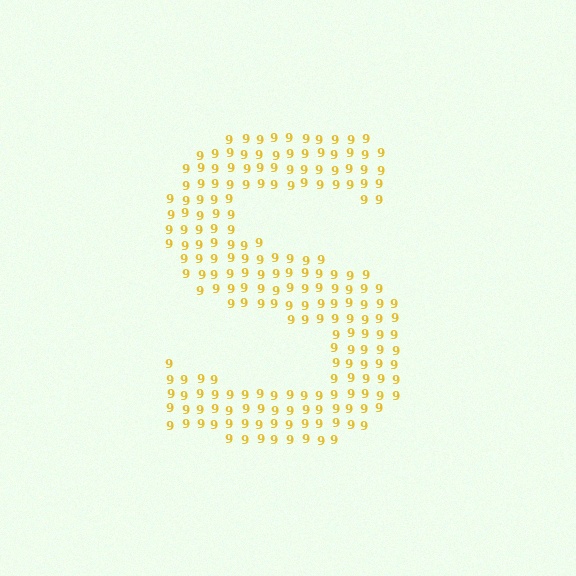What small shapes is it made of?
It is made of small digit 9's.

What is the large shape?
The large shape is the letter S.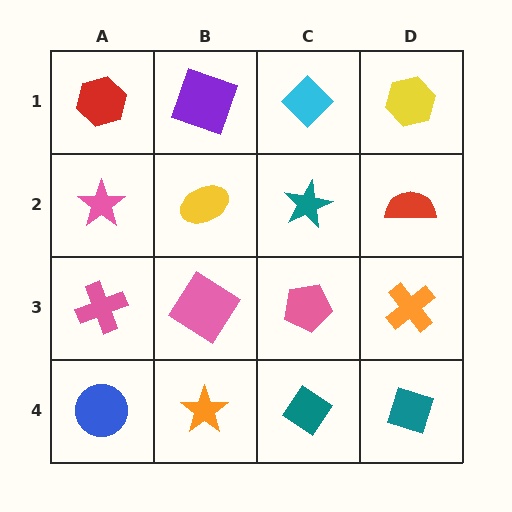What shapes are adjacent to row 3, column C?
A teal star (row 2, column C), a teal diamond (row 4, column C), a pink diamond (row 3, column B), an orange cross (row 3, column D).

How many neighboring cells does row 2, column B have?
4.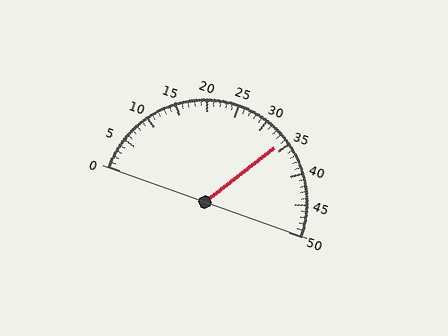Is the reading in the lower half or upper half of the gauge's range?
The reading is in the upper half of the range (0 to 50).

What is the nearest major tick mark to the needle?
The nearest major tick mark is 35.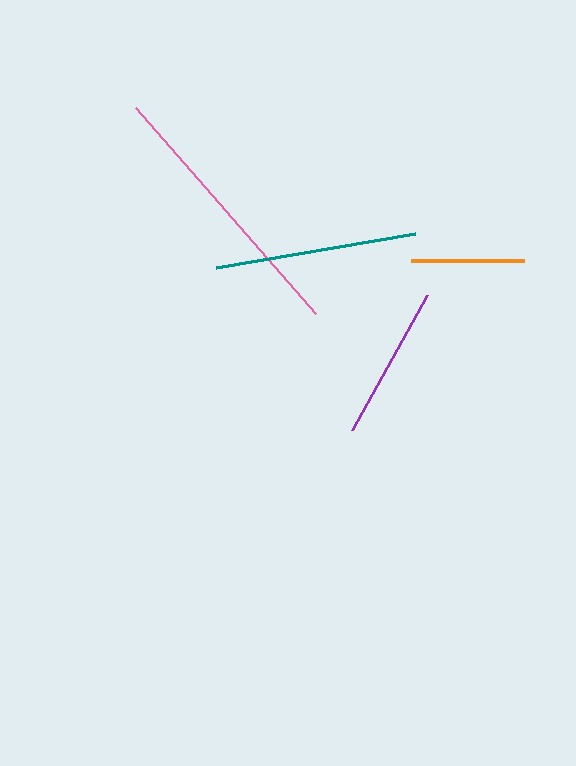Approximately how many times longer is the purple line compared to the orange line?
The purple line is approximately 1.4 times the length of the orange line.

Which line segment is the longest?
The pink line is the longest at approximately 274 pixels.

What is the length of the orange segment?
The orange segment is approximately 113 pixels long.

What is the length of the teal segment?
The teal segment is approximately 202 pixels long.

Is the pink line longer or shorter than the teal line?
The pink line is longer than the teal line.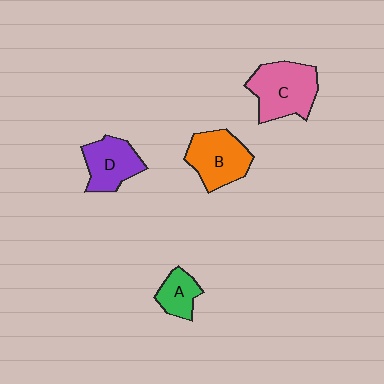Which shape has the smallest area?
Shape A (green).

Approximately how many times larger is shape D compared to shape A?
Approximately 1.5 times.